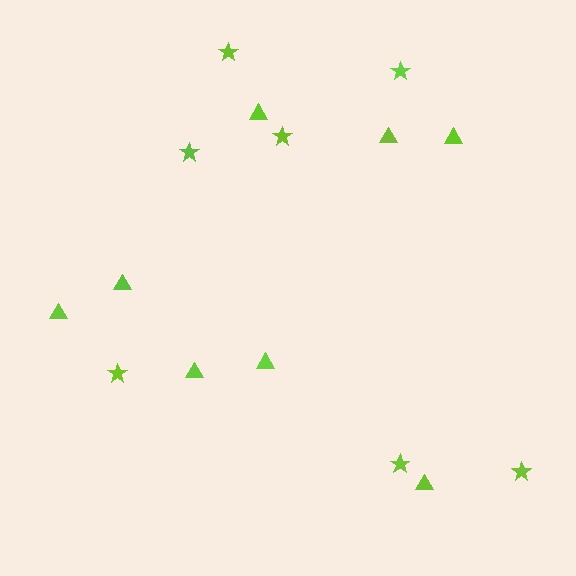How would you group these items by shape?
There are 2 groups: one group of stars (7) and one group of triangles (8).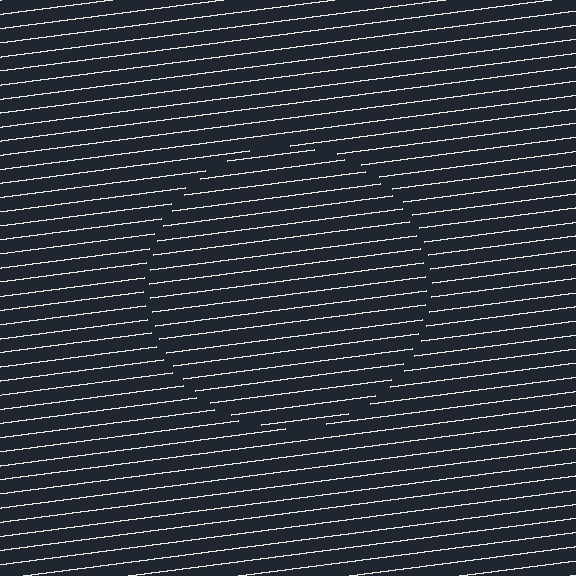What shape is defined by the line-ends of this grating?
An illusory circle. The interior of the shape contains the same grating, shifted by half a period — the contour is defined by the phase discontinuity where line-ends from the inner and outer gratings abut.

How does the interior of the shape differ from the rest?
The interior of the shape contains the same grating, shifted by half a period — the contour is defined by the phase discontinuity where line-ends from the inner and outer gratings abut.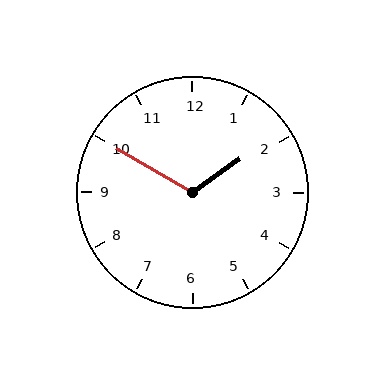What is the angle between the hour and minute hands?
Approximately 115 degrees.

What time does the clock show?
1:50.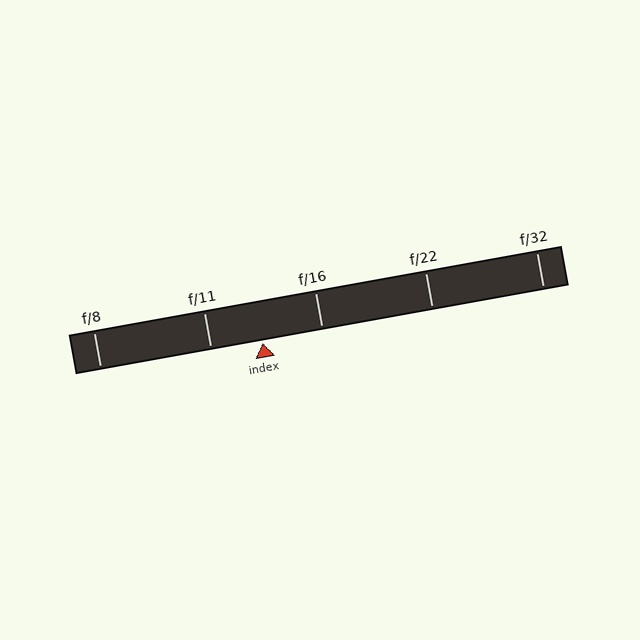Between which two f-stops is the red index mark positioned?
The index mark is between f/11 and f/16.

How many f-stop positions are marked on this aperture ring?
There are 5 f-stop positions marked.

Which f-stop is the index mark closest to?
The index mark is closest to f/11.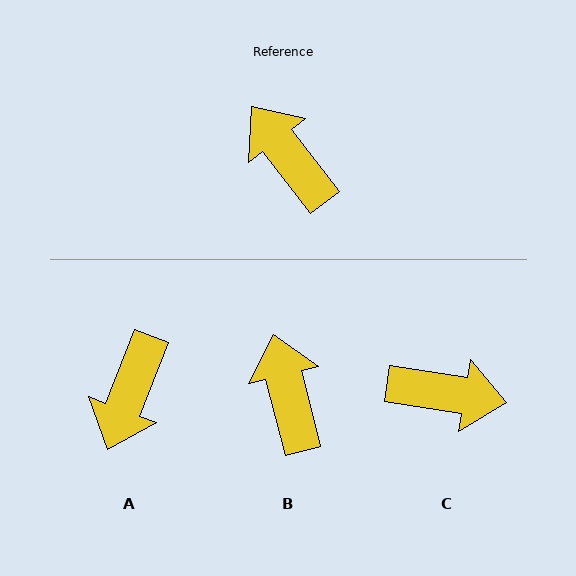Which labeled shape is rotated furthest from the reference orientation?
C, about 136 degrees away.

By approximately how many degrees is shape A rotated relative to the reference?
Approximately 121 degrees counter-clockwise.